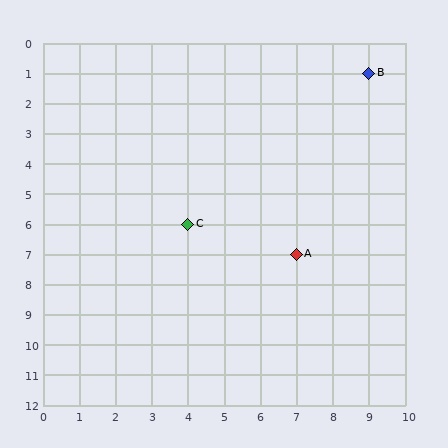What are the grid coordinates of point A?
Point A is at grid coordinates (7, 7).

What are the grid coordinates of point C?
Point C is at grid coordinates (4, 6).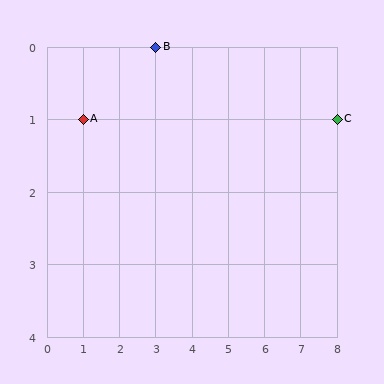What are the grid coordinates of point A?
Point A is at grid coordinates (1, 1).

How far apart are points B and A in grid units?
Points B and A are 2 columns and 1 row apart (about 2.2 grid units diagonally).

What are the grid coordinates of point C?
Point C is at grid coordinates (8, 1).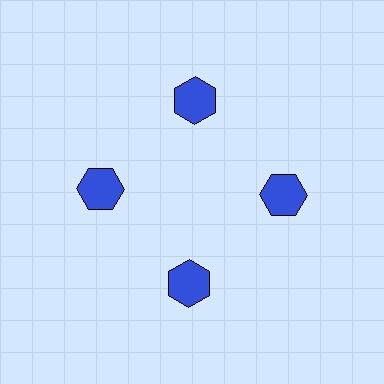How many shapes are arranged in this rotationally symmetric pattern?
There are 4 shapes, arranged in 4 groups of 1.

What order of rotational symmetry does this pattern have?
This pattern has 4-fold rotational symmetry.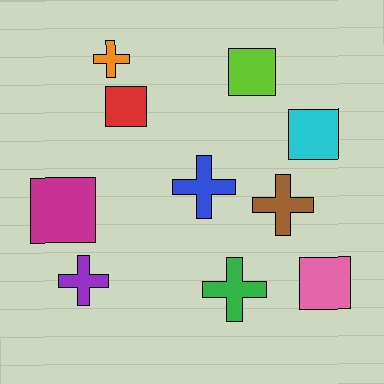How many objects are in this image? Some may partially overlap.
There are 10 objects.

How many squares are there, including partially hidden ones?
There are 5 squares.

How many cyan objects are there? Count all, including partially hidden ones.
There is 1 cyan object.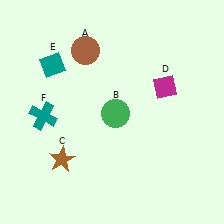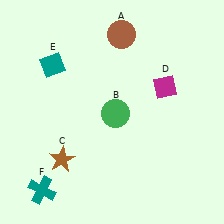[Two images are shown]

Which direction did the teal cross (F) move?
The teal cross (F) moved down.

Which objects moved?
The objects that moved are: the brown circle (A), the teal cross (F).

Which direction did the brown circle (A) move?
The brown circle (A) moved right.